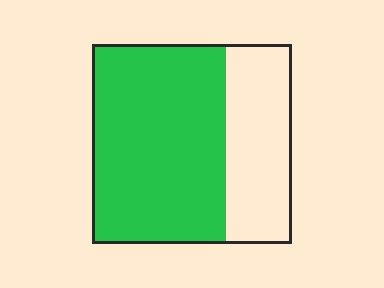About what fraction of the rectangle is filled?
About two thirds (2/3).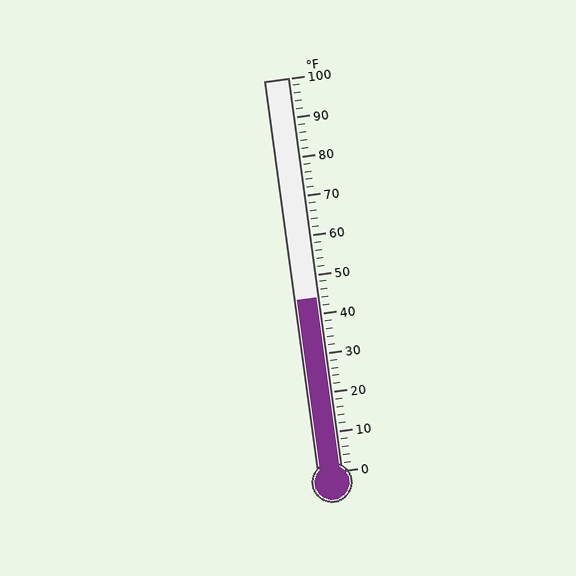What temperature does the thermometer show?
The thermometer shows approximately 44°F.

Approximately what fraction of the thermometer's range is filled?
The thermometer is filled to approximately 45% of its range.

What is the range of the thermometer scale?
The thermometer scale ranges from 0°F to 100°F.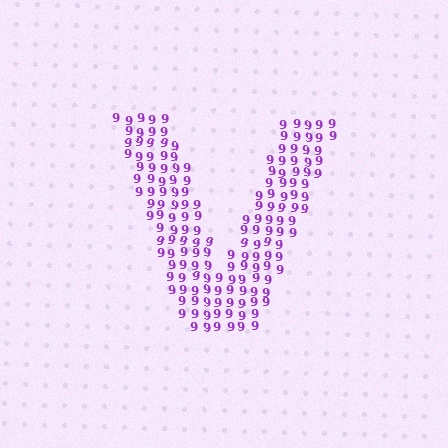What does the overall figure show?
The overall figure shows the letter V.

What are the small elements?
The small elements are digit 9's.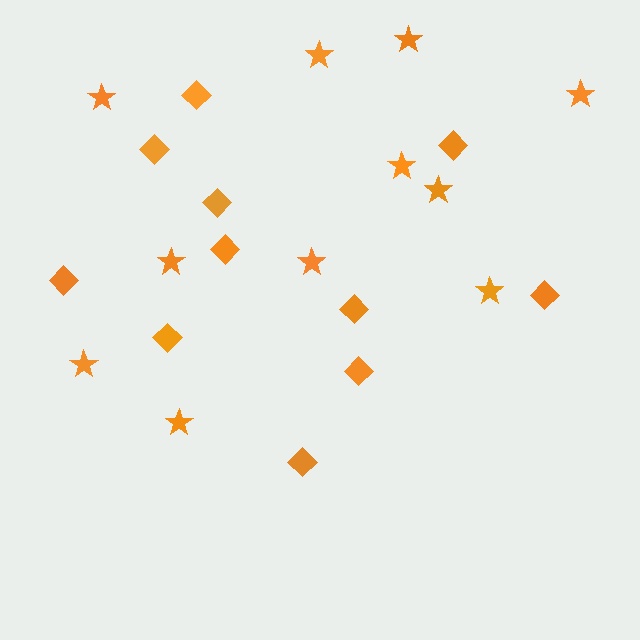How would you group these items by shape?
There are 2 groups: one group of diamonds (11) and one group of stars (11).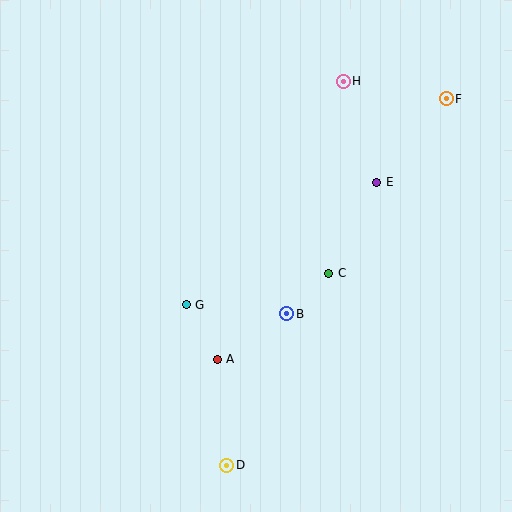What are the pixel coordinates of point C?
Point C is at (329, 273).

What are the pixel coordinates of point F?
Point F is at (446, 99).